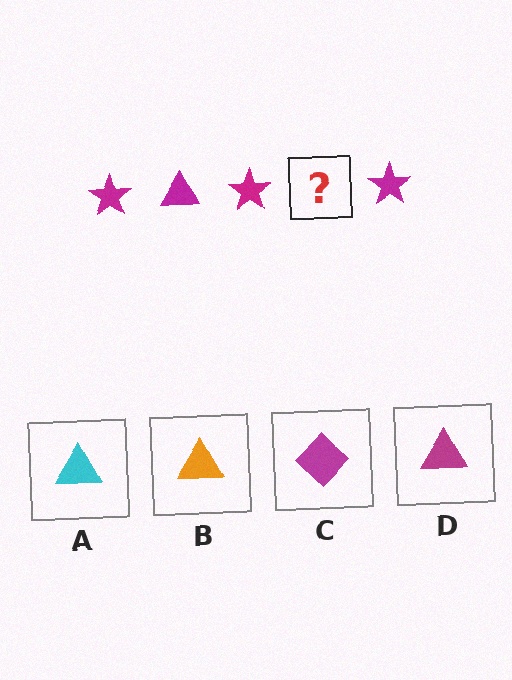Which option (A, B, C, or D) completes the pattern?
D.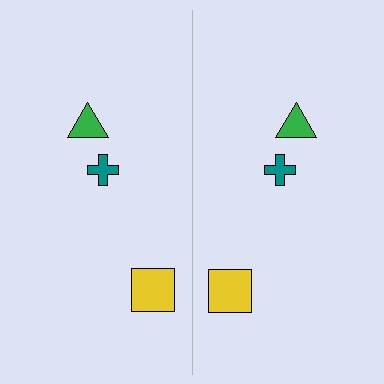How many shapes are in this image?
There are 6 shapes in this image.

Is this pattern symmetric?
Yes, this pattern has bilateral (reflection) symmetry.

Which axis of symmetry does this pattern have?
The pattern has a vertical axis of symmetry running through the center of the image.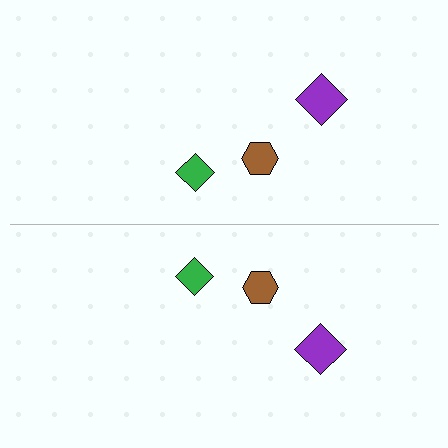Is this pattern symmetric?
Yes, this pattern has bilateral (reflection) symmetry.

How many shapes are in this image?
There are 6 shapes in this image.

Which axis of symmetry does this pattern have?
The pattern has a horizontal axis of symmetry running through the center of the image.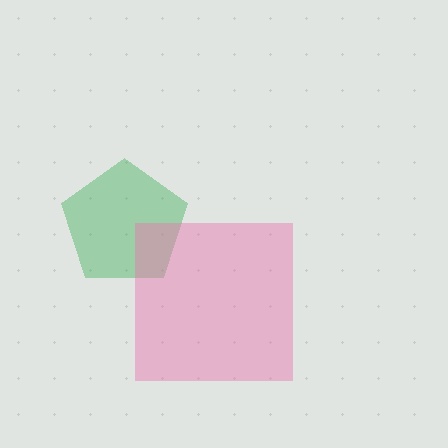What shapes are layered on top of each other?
The layered shapes are: a green pentagon, a pink square.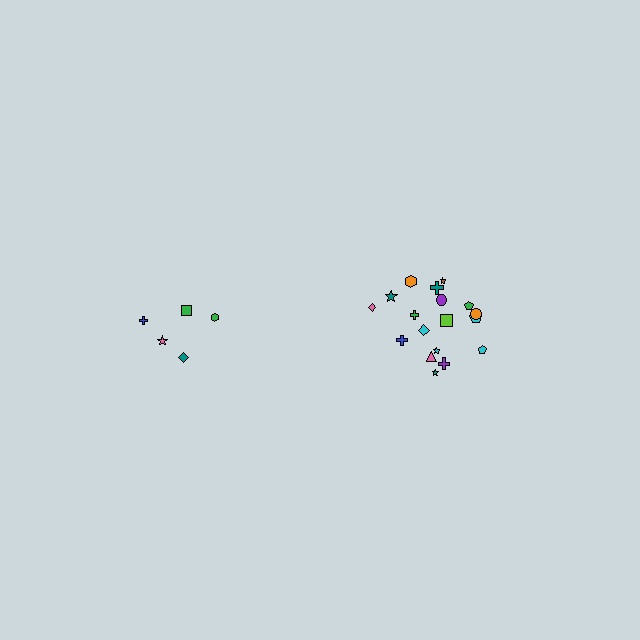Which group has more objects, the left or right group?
The right group.